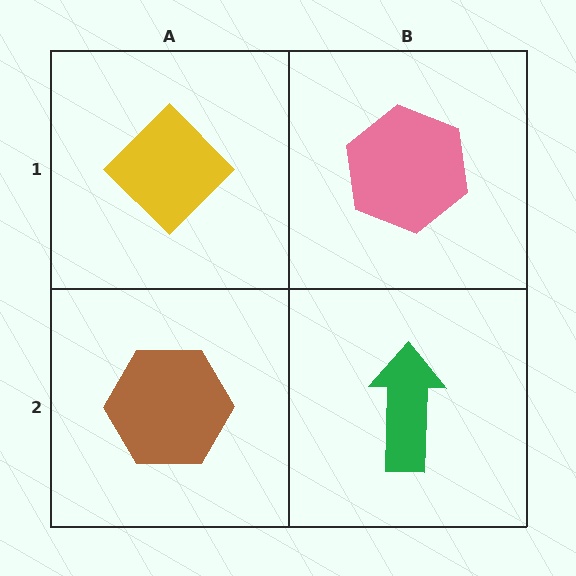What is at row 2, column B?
A green arrow.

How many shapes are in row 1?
2 shapes.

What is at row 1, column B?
A pink hexagon.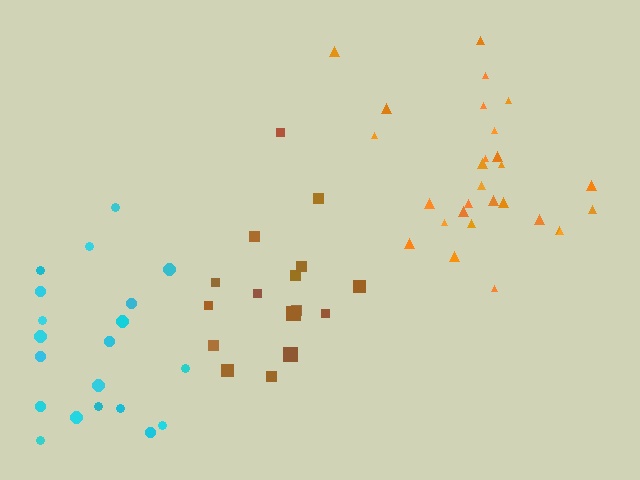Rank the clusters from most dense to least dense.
orange, cyan, brown.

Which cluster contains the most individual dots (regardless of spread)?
Orange (28).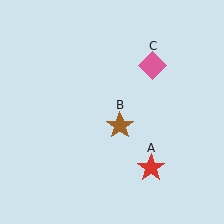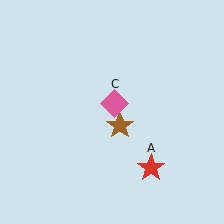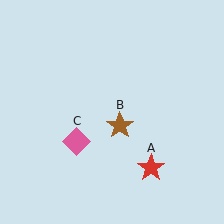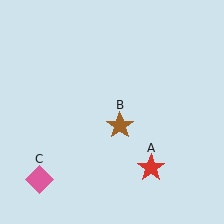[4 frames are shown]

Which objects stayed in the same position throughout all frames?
Red star (object A) and brown star (object B) remained stationary.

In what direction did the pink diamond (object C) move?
The pink diamond (object C) moved down and to the left.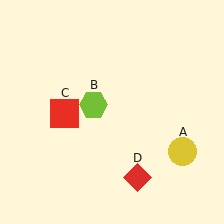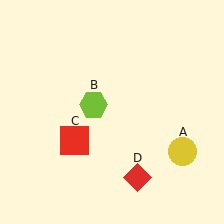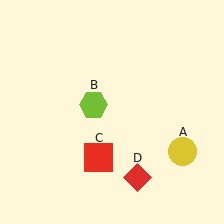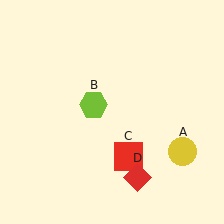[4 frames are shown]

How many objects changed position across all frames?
1 object changed position: red square (object C).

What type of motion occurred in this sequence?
The red square (object C) rotated counterclockwise around the center of the scene.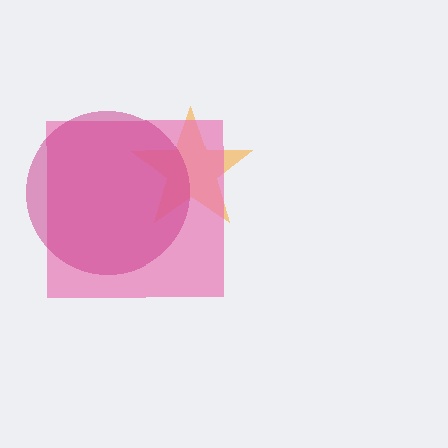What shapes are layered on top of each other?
The layered shapes are: an orange star, a pink square, a magenta circle.